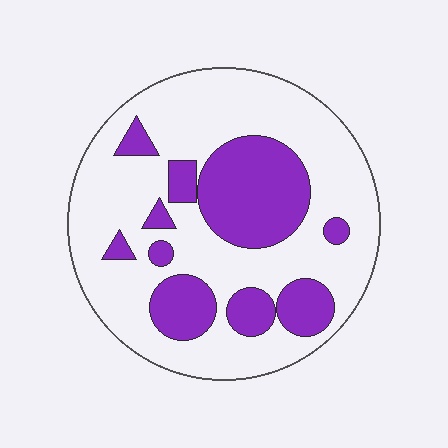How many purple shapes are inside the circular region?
10.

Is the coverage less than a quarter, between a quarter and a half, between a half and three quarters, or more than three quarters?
Between a quarter and a half.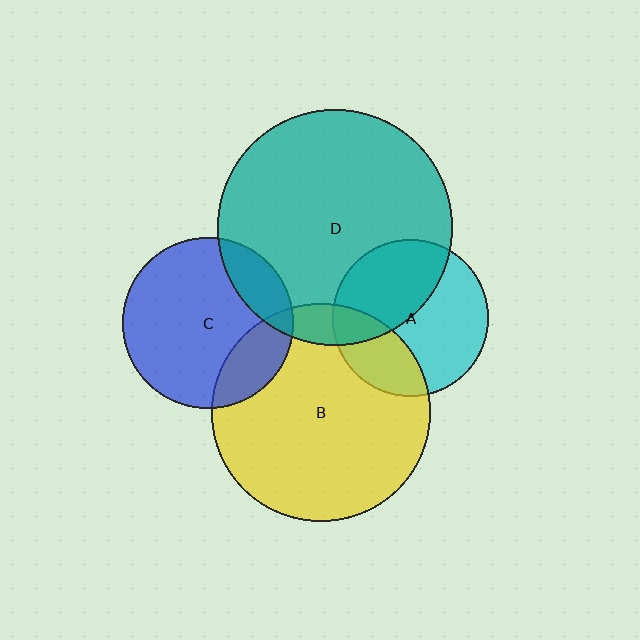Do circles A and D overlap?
Yes.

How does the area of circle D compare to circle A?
Approximately 2.2 times.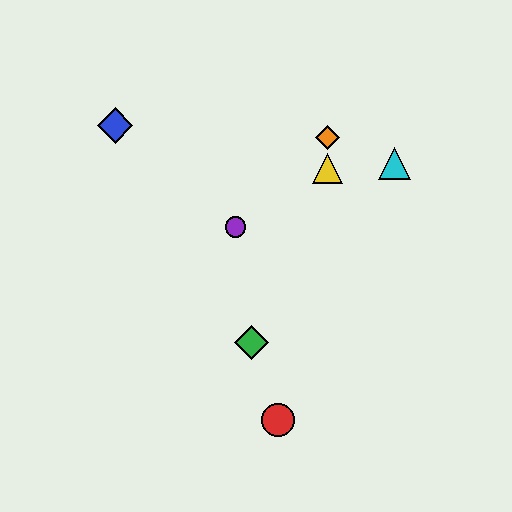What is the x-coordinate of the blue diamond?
The blue diamond is at x≈115.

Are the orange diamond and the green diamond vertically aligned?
No, the orange diamond is at x≈327 and the green diamond is at x≈251.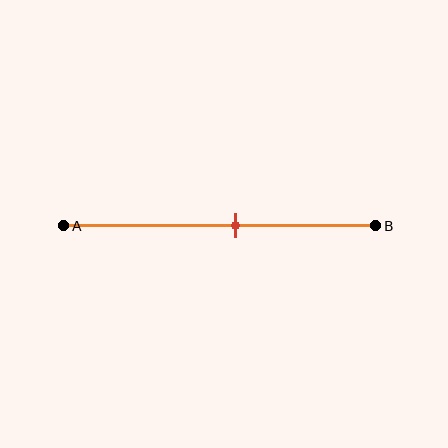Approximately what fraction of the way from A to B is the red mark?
The red mark is approximately 55% of the way from A to B.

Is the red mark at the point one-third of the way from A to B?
No, the mark is at about 55% from A, not at the 33% one-third point.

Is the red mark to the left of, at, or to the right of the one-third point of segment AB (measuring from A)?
The red mark is to the right of the one-third point of segment AB.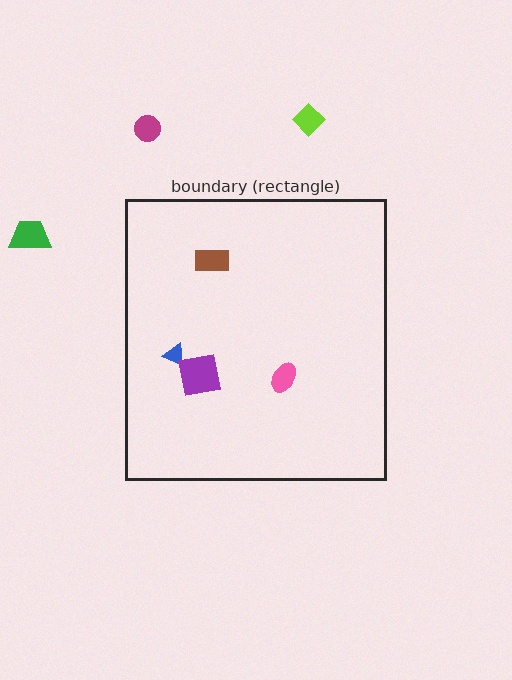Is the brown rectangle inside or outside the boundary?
Inside.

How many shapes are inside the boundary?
4 inside, 3 outside.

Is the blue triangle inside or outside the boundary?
Inside.